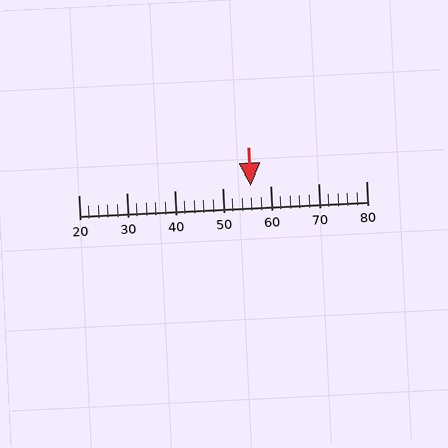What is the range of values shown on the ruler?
The ruler shows values from 20 to 80.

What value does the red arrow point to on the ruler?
The red arrow points to approximately 56.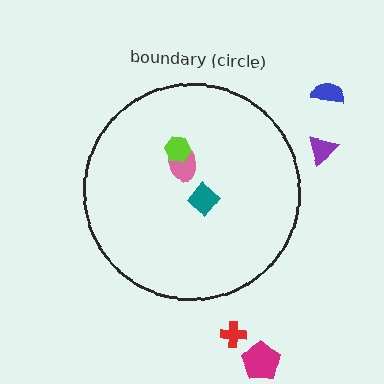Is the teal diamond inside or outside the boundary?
Inside.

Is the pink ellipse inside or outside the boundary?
Inside.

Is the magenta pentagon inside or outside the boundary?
Outside.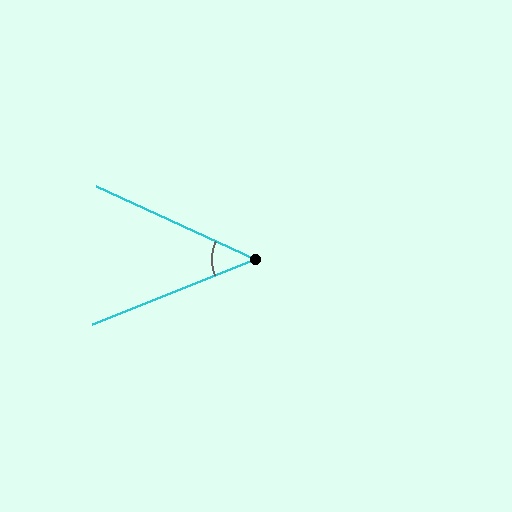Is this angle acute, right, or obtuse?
It is acute.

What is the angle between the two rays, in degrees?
Approximately 46 degrees.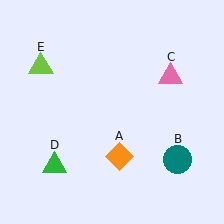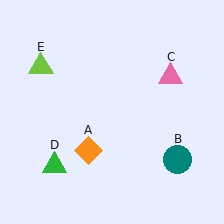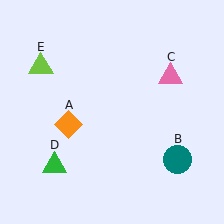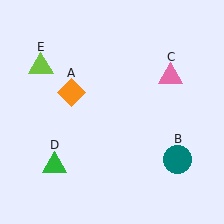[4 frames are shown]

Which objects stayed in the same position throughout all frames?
Teal circle (object B) and pink triangle (object C) and green triangle (object D) and lime triangle (object E) remained stationary.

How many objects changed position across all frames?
1 object changed position: orange diamond (object A).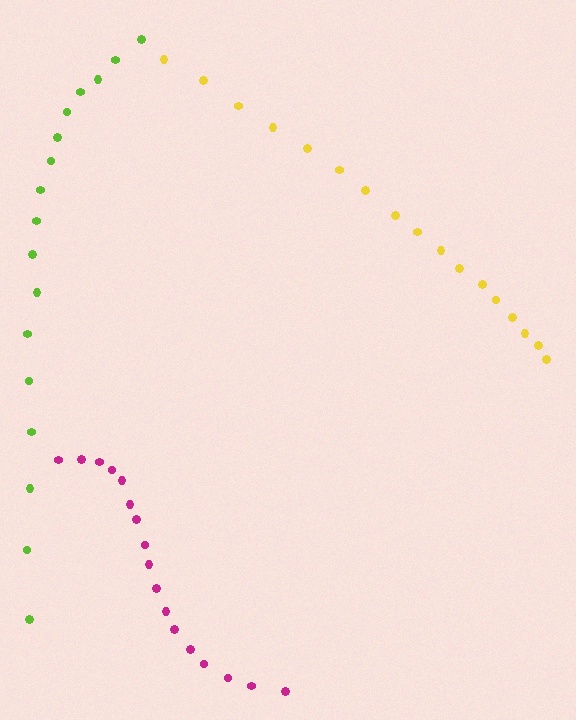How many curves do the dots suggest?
There are 3 distinct paths.